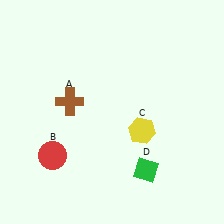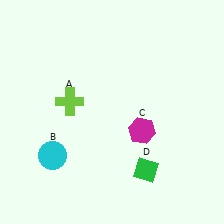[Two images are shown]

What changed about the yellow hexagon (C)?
In Image 1, C is yellow. In Image 2, it changed to magenta.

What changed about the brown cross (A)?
In Image 1, A is brown. In Image 2, it changed to lime.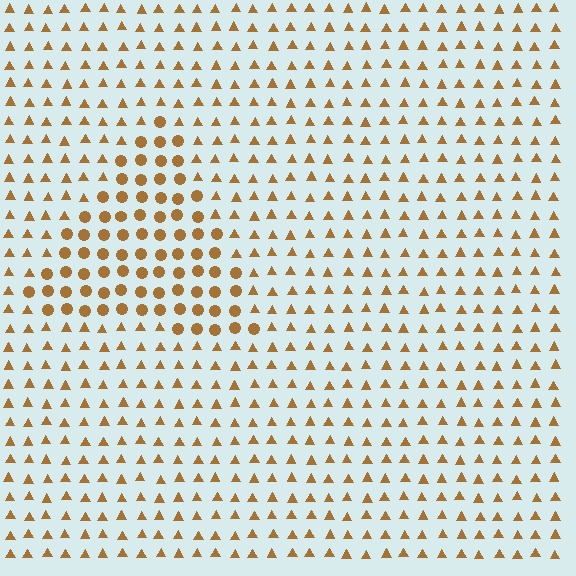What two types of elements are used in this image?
The image uses circles inside the triangle region and triangles outside it.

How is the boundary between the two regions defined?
The boundary is defined by a change in element shape: circles inside vs. triangles outside. All elements share the same color and spacing.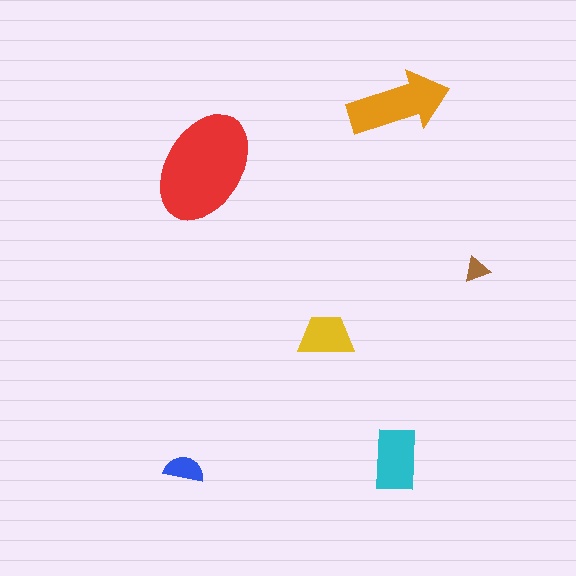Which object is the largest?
The red ellipse.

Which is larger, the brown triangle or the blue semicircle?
The blue semicircle.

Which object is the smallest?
The brown triangle.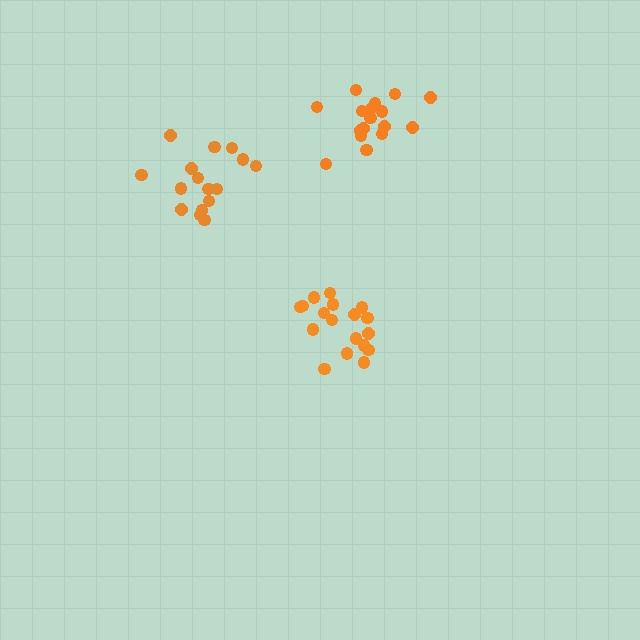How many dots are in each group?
Group 1: 16 dots, Group 2: 18 dots, Group 3: 17 dots (51 total).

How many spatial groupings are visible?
There are 3 spatial groupings.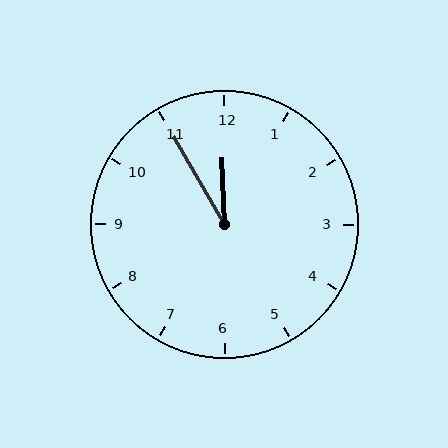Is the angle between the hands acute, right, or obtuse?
It is acute.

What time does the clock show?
11:55.